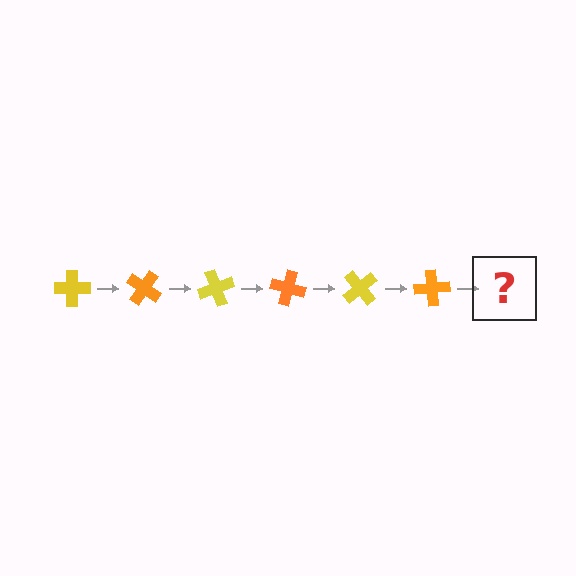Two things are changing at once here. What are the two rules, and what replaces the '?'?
The two rules are that it rotates 35 degrees each step and the color cycles through yellow and orange. The '?' should be a yellow cross, rotated 210 degrees from the start.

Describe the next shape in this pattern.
It should be a yellow cross, rotated 210 degrees from the start.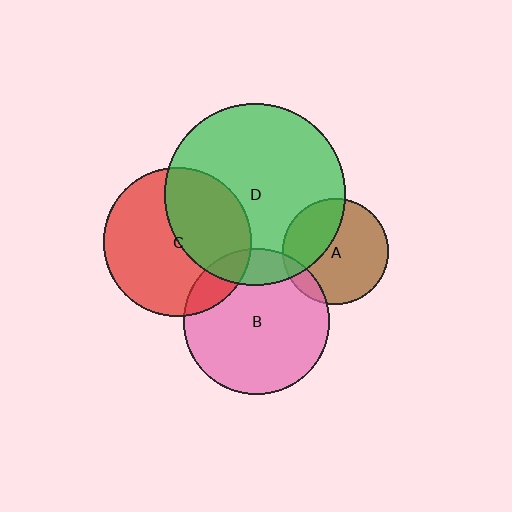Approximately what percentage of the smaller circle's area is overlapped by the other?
Approximately 15%.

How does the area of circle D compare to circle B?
Approximately 1.6 times.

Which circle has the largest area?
Circle D (green).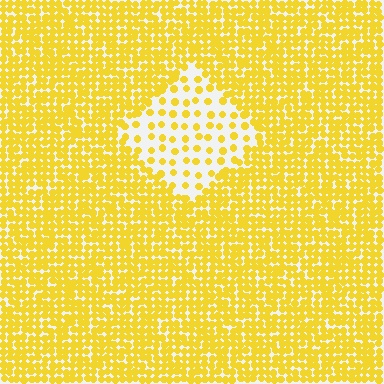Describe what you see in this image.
The image contains small yellow elements arranged at two different densities. A diamond-shaped region is visible where the elements are less densely packed than the surrounding area.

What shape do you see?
I see a diamond.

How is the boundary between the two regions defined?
The boundary is defined by a change in element density (approximately 3.0x ratio). All elements are the same color, size, and shape.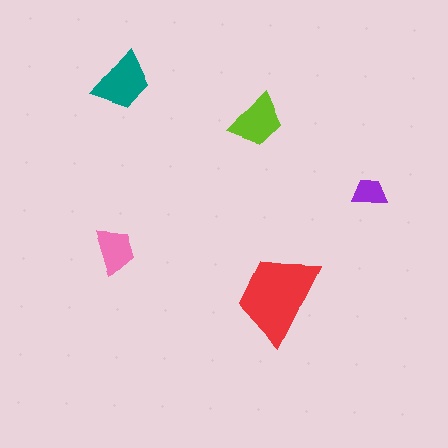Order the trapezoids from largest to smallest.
the red one, the teal one, the lime one, the pink one, the purple one.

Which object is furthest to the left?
The pink trapezoid is leftmost.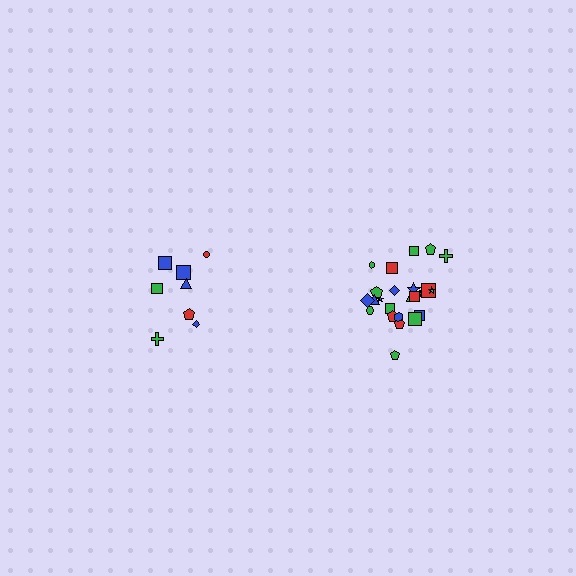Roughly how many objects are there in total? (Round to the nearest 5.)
Roughly 35 objects in total.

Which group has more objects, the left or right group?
The right group.